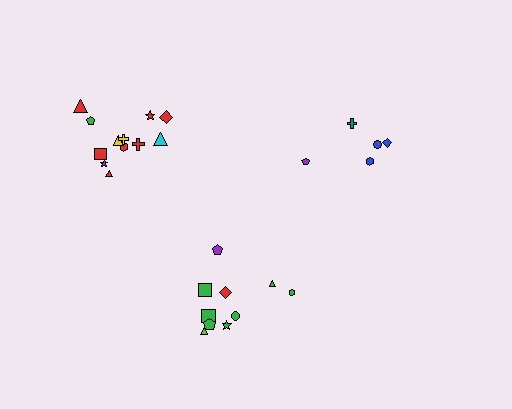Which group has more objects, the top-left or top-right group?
The top-left group.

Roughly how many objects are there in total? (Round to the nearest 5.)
Roughly 25 objects in total.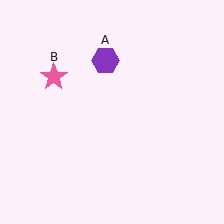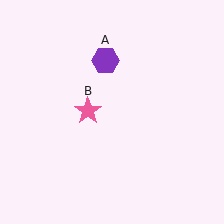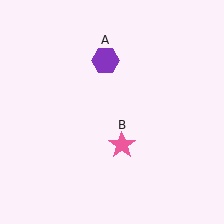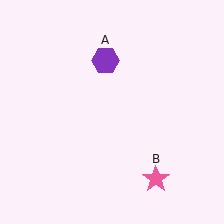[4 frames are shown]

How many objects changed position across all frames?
1 object changed position: pink star (object B).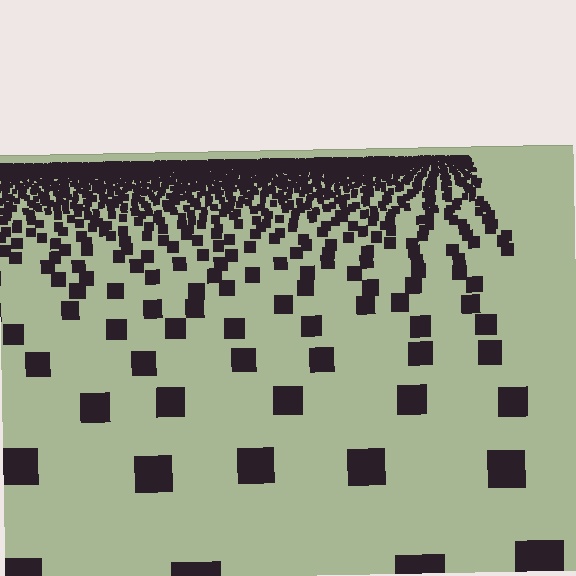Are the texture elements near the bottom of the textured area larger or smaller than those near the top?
Larger. Near the bottom, elements are closer to the viewer and appear at a bigger on-screen size.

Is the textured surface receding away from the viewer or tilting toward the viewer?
The surface is receding away from the viewer. Texture elements get smaller and denser toward the top.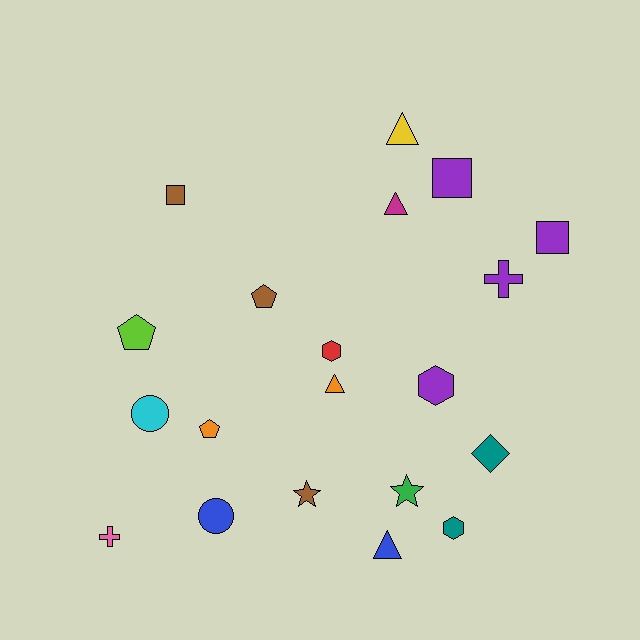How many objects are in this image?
There are 20 objects.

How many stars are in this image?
There are 2 stars.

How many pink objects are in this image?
There is 1 pink object.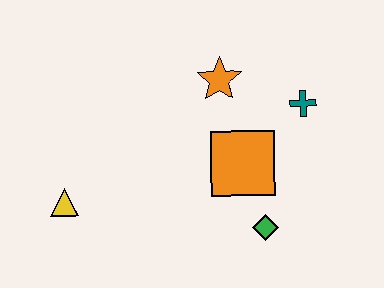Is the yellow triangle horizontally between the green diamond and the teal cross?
No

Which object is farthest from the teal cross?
The yellow triangle is farthest from the teal cross.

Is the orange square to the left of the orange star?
No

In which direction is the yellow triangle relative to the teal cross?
The yellow triangle is to the left of the teal cross.